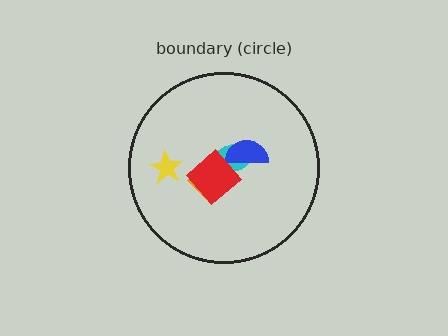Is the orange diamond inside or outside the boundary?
Inside.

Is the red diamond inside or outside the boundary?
Inside.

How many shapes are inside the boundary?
5 inside, 0 outside.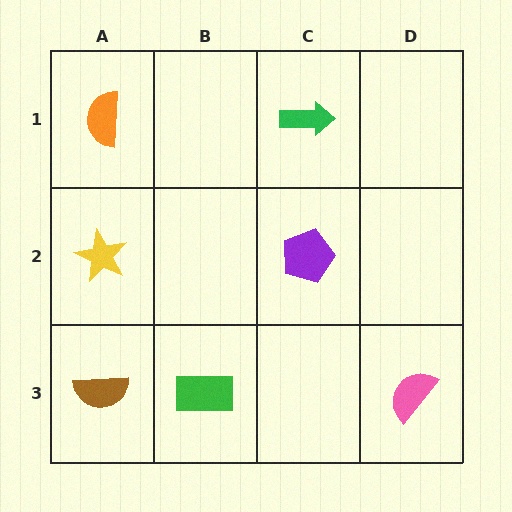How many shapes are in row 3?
3 shapes.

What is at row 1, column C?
A green arrow.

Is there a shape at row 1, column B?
No, that cell is empty.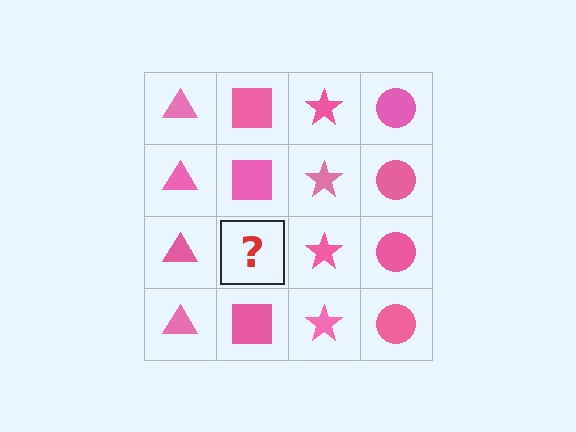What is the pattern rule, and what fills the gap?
The rule is that each column has a consistent shape. The gap should be filled with a pink square.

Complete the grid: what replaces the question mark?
The question mark should be replaced with a pink square.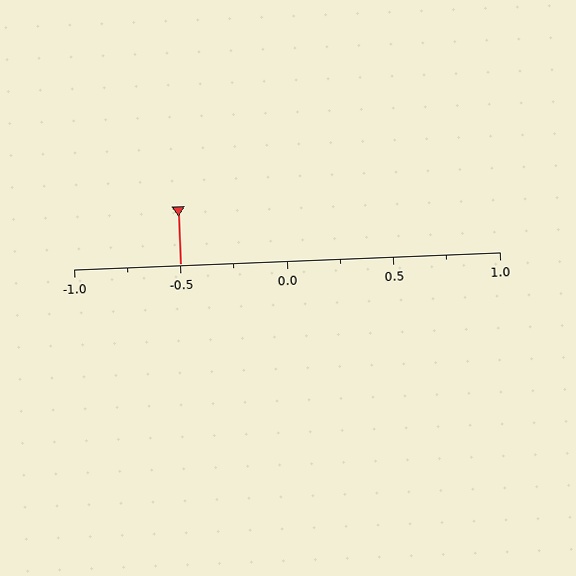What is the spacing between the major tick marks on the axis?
The major ticks are spaced 0.5 apart.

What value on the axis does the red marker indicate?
The marker indicates approximately -0.5.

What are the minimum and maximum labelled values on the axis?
The axis runs from -1.0 to 1.0.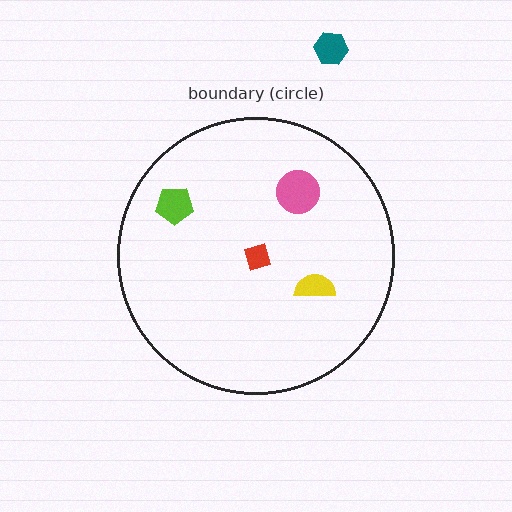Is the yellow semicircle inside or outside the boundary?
Inside.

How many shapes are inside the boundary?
4 inside, 1 outside.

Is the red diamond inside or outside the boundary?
Inside.